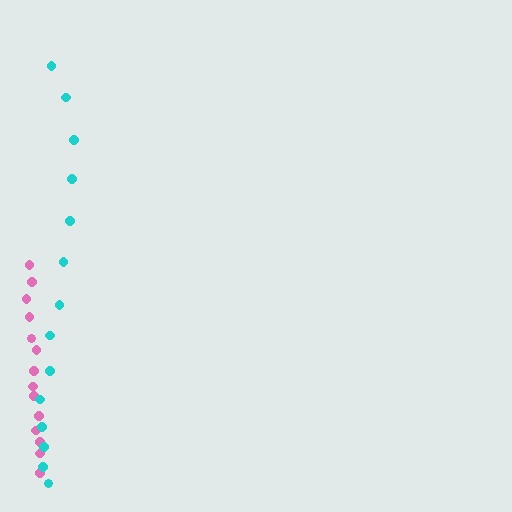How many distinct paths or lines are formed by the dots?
There are 2 distinct paths.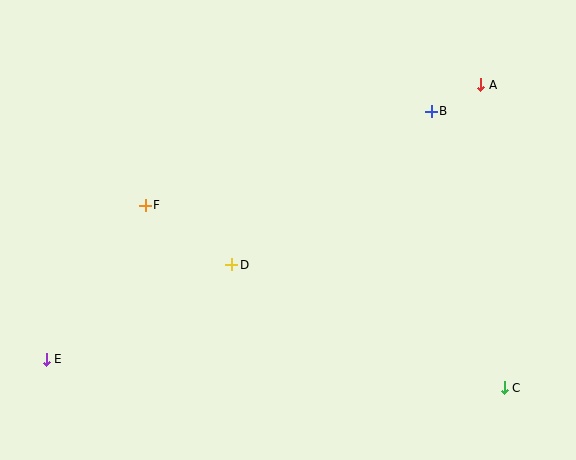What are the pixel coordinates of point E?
Point E is at (46, 359).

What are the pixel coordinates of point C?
Point C is at (504, 388).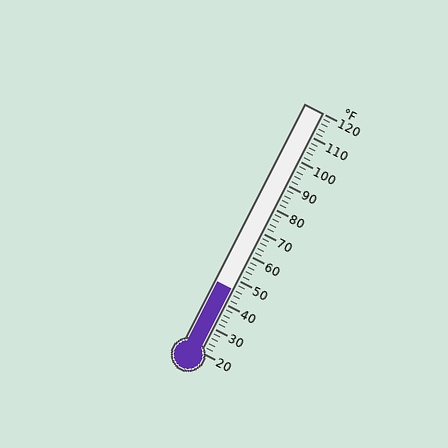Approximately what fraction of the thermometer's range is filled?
The thermometer is filled to approximately 25% of its range.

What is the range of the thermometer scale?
The thermometer scale ranges from 20°F to 120°F.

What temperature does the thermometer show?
The thermometer shows approximately 46°F.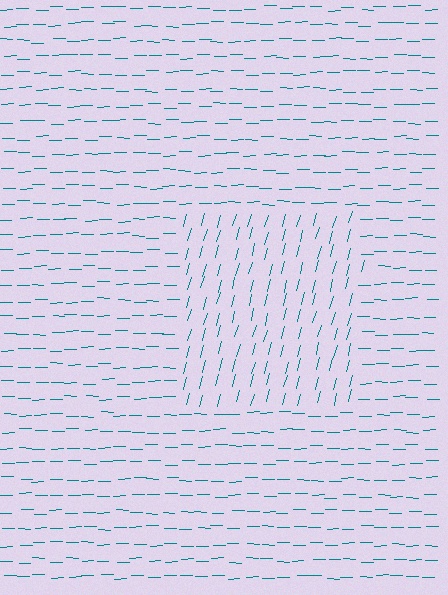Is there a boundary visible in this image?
Yes, there is a texture boundary formed by a change in line orientation.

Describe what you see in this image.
The image is filled with small teal line segments. A rectangle region in the image has lines oriented differently from the surrounding lines, creating a visible texture boundary.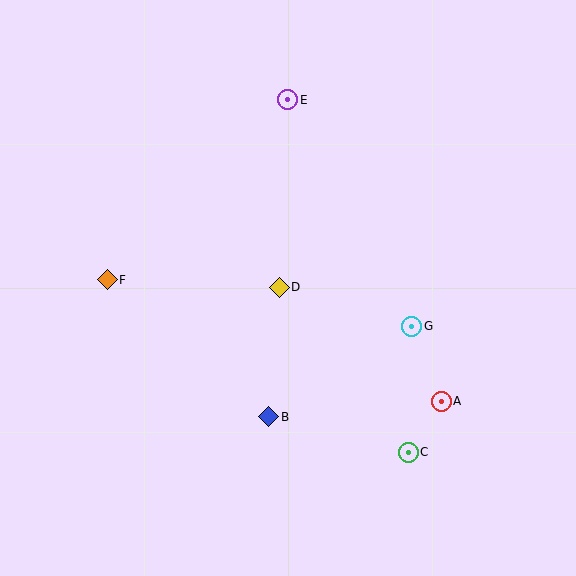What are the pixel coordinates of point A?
Point A is at (441, 401).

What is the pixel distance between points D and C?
The distance between D and C is 210 pixels.